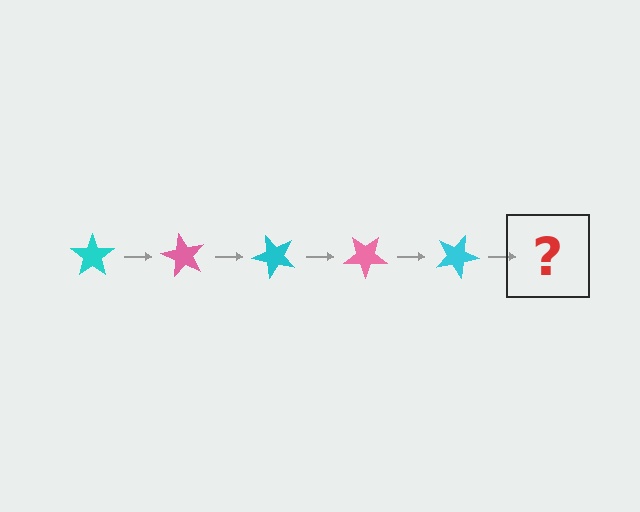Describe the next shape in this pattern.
It should be a pink star, rotated 300 degrees from the start.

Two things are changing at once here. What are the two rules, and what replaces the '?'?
The two rules are that it rotates 60 degrees each step and the color cycles through cyan and pink. The '?' should be a pink star, rotated 300 degrees from the start.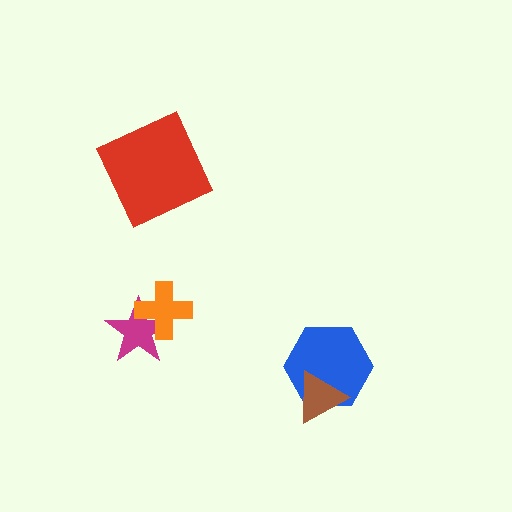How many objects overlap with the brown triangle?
1 object overlaps with the brown triangle.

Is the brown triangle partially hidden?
No, no other shape covers it.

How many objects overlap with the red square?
0 objects overlap with the red square.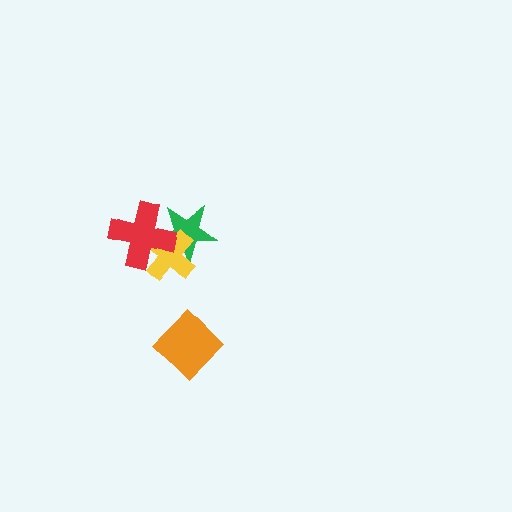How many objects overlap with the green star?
2 objects overlap with the green star.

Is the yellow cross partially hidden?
Yes, it is partially covered by another shape.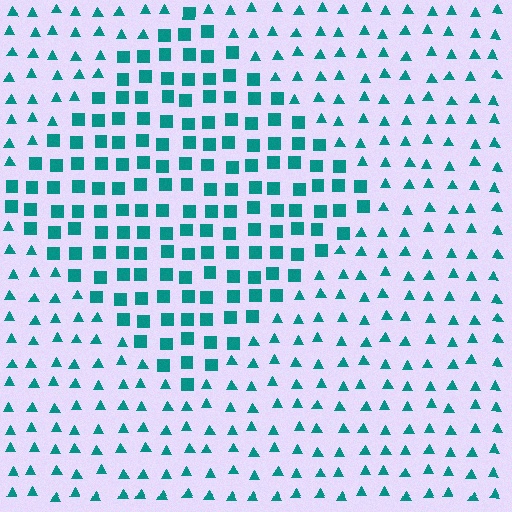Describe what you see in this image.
The image is filled with small teal elements arranged in a uniform grid. A diamond-shaped region contains squares, while the surrounding area contains triangles. The boundary is defined purely by the change in element shape.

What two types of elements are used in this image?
The image uses squares inside the diamond region and triangles outside it.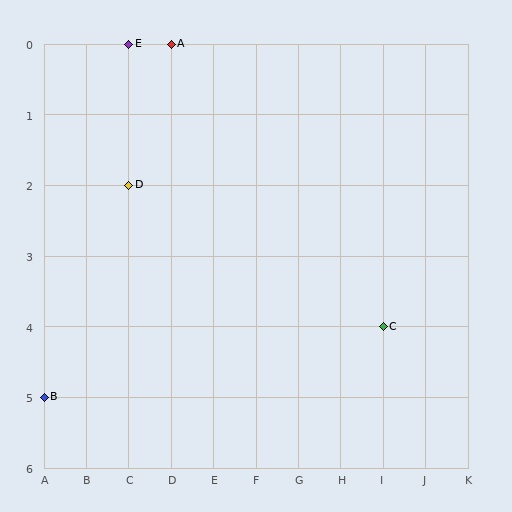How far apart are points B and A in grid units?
Points B and A are 3 columns and 5 rows apart (about 5.8 grid units diagonally).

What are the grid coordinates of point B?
Point B is at grid coordinates (A, 5).